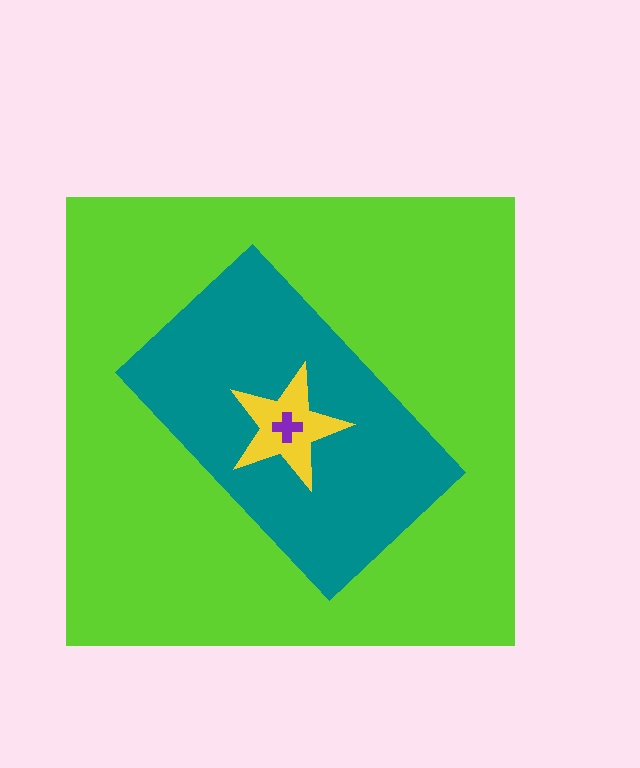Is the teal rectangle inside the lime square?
Yes.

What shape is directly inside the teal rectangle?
The yellow star.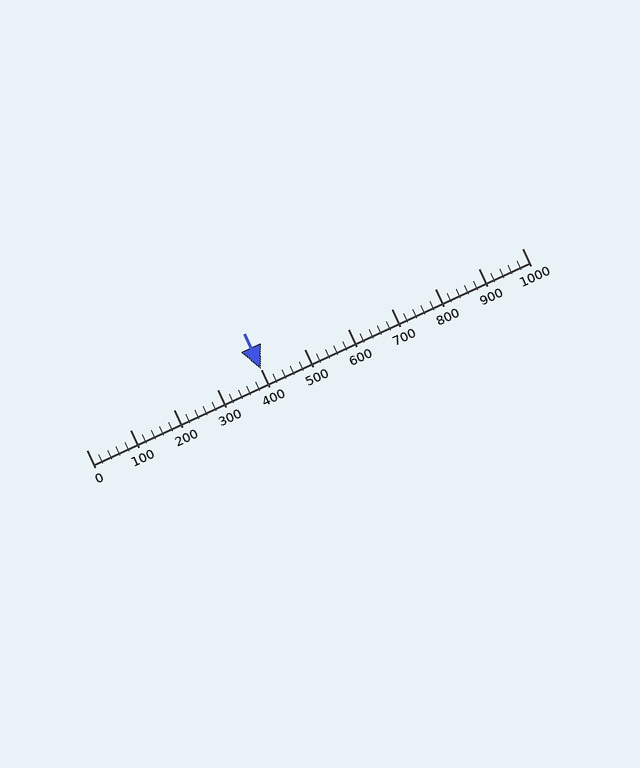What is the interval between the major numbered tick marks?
The major tick marks are spaced 100 units apart.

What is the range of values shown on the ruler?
The ruler shows values from 0 to 1000.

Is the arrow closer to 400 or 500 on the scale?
The arrow is closer to 400.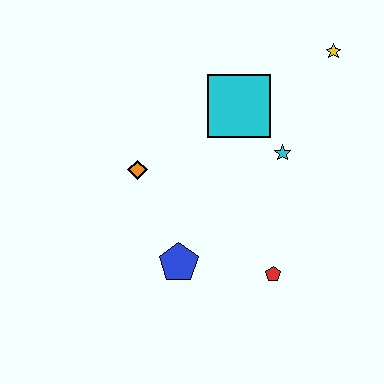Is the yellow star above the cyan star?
Yes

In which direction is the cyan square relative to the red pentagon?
The cyan square is above the red pentagon.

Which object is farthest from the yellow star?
The blue pentagon is farthest from the yellow star.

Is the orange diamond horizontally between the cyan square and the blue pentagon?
No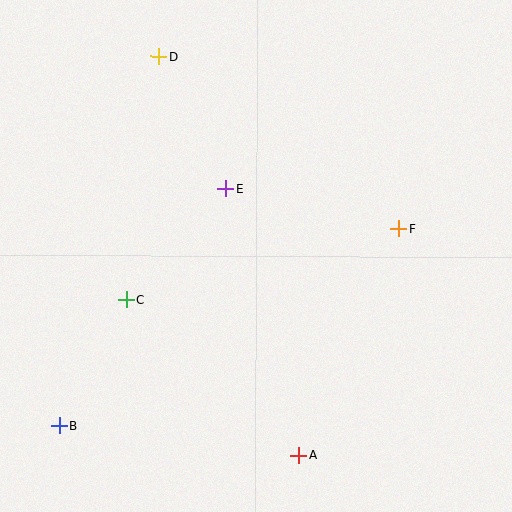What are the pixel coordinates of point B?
Point B is at (60, 426).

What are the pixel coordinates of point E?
Point E is at (226, 189).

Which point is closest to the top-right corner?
Point F is closest to the top-right corner.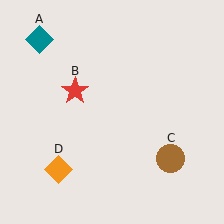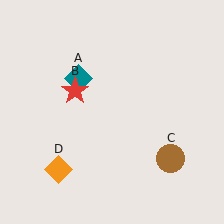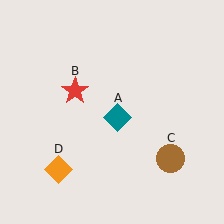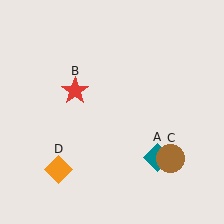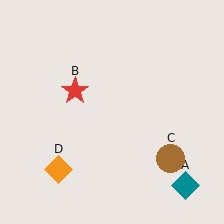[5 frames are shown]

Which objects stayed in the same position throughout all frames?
Red star (object B) and brown circle (object C) and orange diamond (object D) remained stationary.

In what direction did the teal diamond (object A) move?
The teal diamond (object A) moved down and to the right.